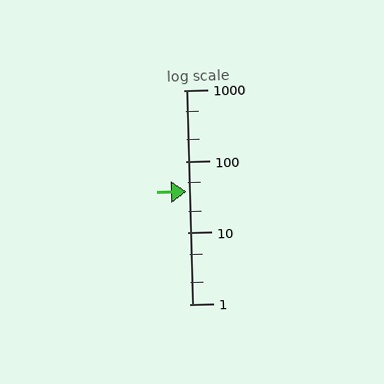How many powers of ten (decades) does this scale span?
The scale spans 3 decades, from 1 to 1000.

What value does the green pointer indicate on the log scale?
The pointer indicates approximately 38.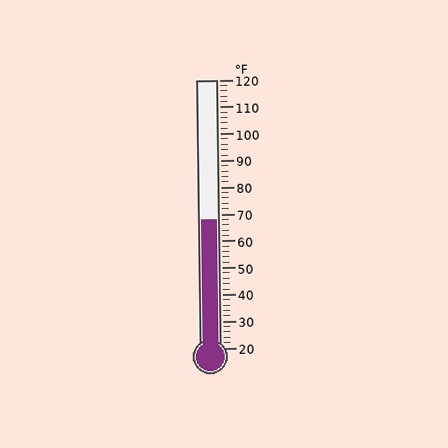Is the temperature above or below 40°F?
The temperature is above 40°F.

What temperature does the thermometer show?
The thermometer shows approximately 68°F.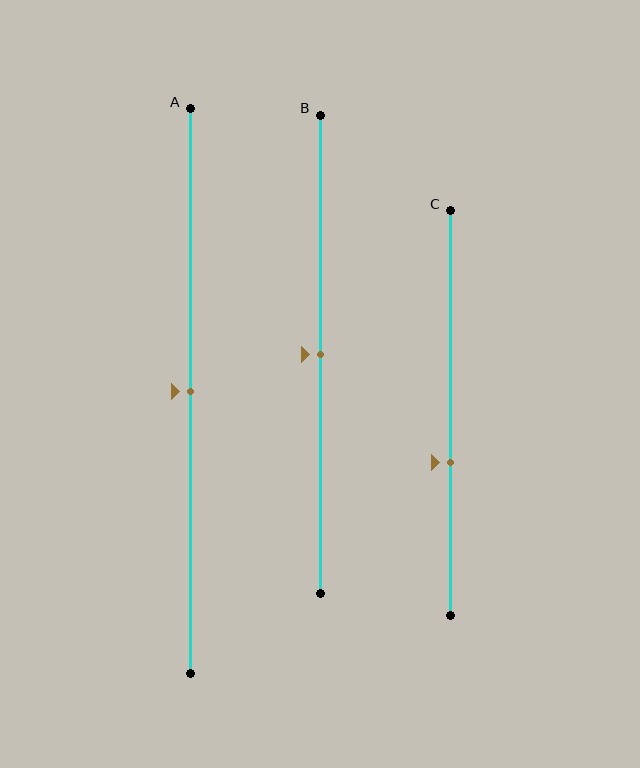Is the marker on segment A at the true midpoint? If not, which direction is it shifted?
Yes, the marker on segment A is at the true midpoint.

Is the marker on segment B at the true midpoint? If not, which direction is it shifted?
Yes, the marker on segment B is at the true midpoint.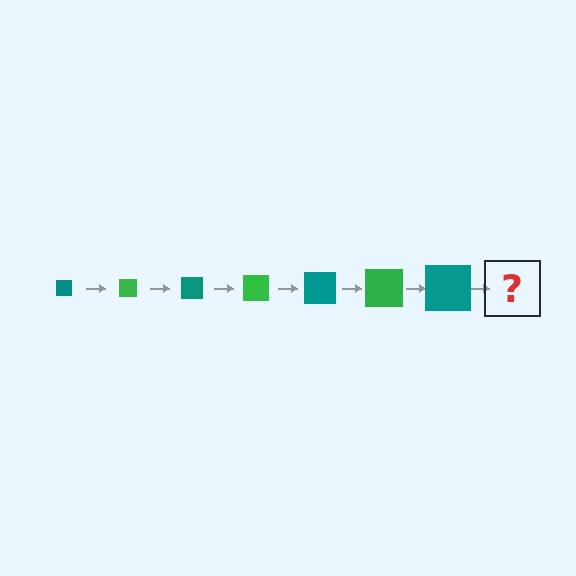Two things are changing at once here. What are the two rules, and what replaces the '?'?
The two rules are that the square grows larger each step and the color cycles through teal and green. The '?' should be a green square, larger than the previous one.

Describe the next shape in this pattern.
It should be a green square, larger than the previous one.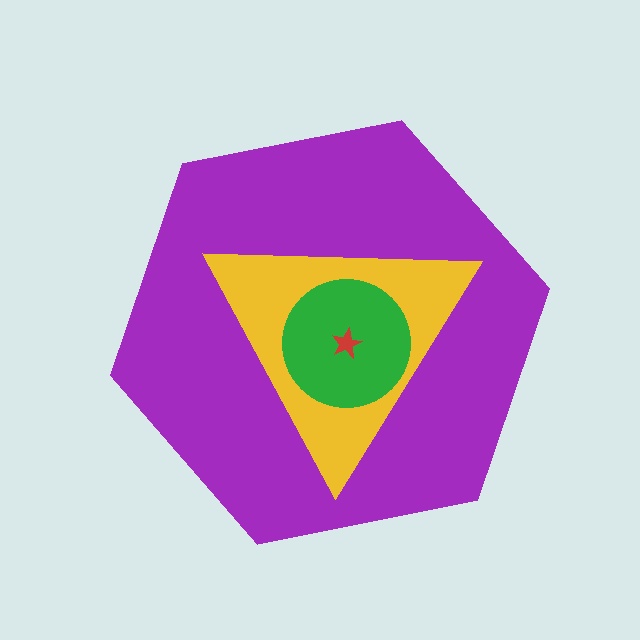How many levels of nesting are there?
4.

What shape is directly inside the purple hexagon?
The yellow triangle.